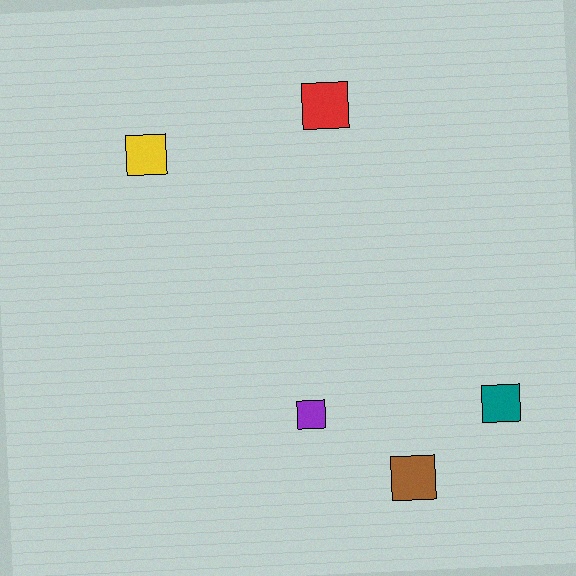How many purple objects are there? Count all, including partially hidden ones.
There is 1 purple object.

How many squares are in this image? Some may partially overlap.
There are 5 squares.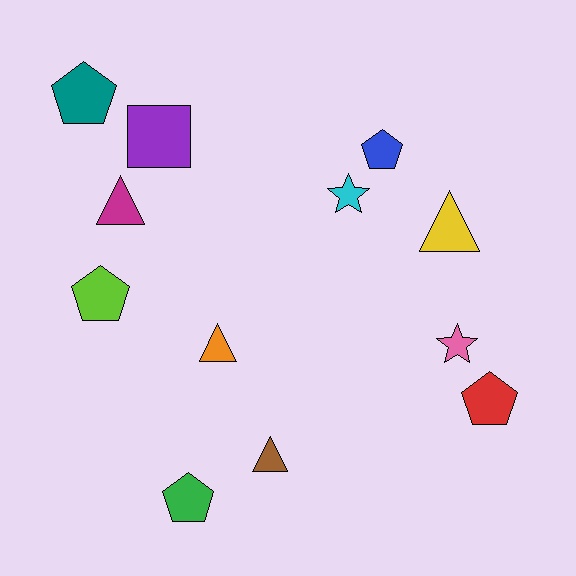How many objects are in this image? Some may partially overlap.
There are 12 objects.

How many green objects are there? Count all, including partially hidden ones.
There is 1 green object.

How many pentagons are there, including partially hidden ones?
There are 5 pentagons.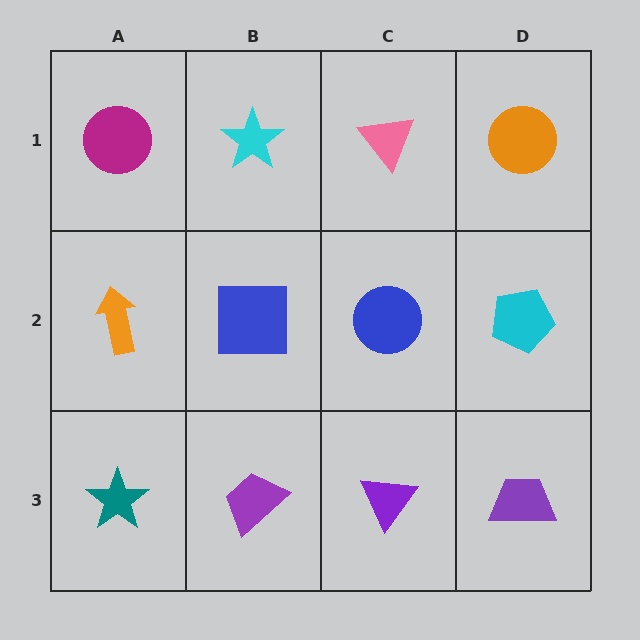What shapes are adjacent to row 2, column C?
A pink triangle (row 1, column C), a purple triangle (row 3, column C), a blue square (row 2, column B), a cyan pentagon (row 2, column D).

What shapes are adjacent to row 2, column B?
A cyan star (row 1, column B), a purple trapezoid (row 3, column B), an orange arrow (row 2, column A), a blue circle (row 2, column C).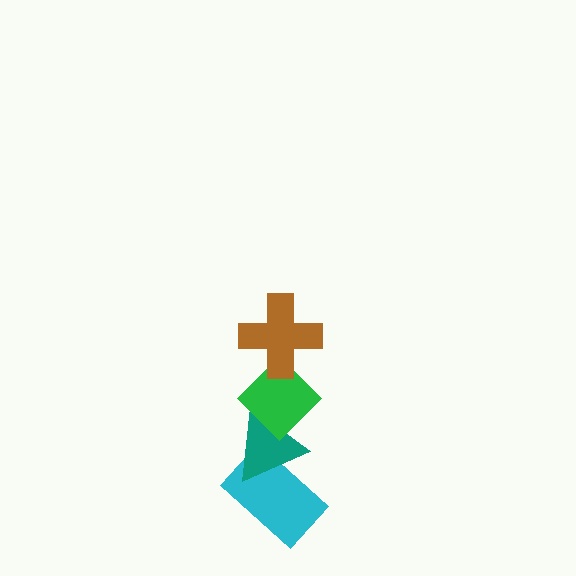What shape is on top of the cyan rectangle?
The teal triangle is on top of the cyan rectangle.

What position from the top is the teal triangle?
The teal triangle is 3rd from the top.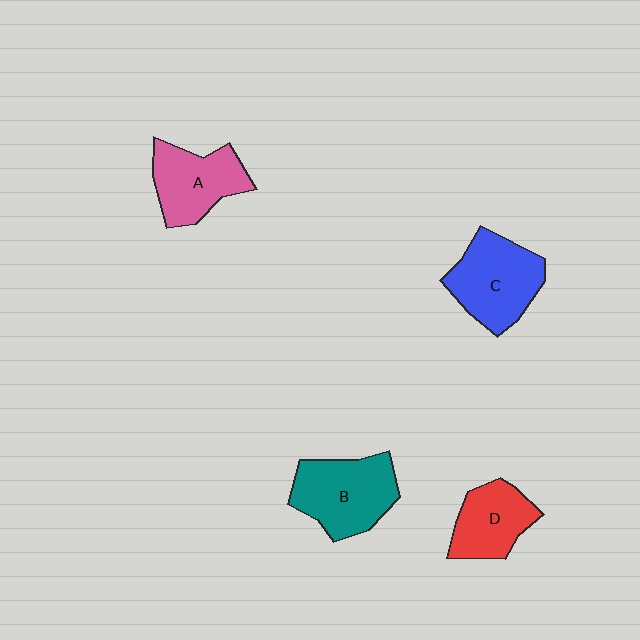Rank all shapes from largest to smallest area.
From largest to smallest: B (teal), C (blue), A (pink), D (red).